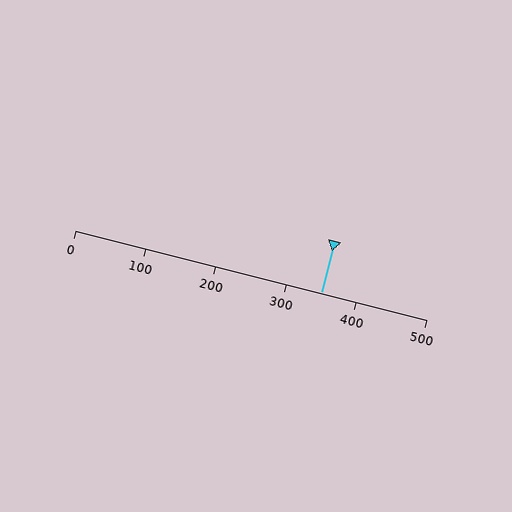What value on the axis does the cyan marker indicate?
The marker indicates approximately 350.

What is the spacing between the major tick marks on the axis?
The major ticks are spaced 100 apart.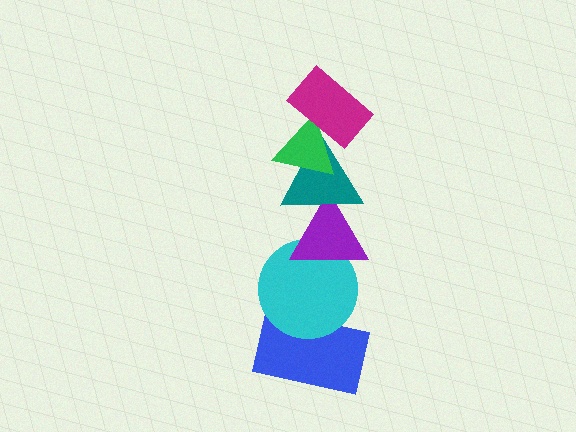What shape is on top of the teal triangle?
The green triangle is on top of the teal triangle.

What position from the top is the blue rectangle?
The blue rectangle is 6th from the top.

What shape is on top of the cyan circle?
The purple triangle is on top of the cyan circle.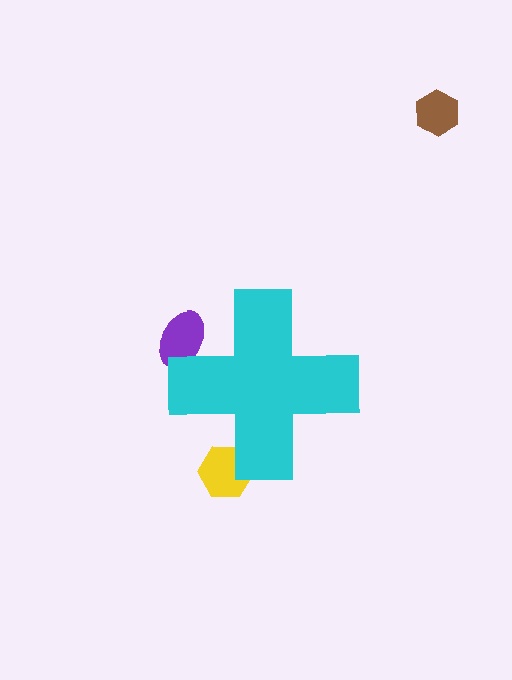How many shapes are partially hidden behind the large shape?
2 shapes are partially hidden.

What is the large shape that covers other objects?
A cyan cross.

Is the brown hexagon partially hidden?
No, the brown hexagon is fully visible.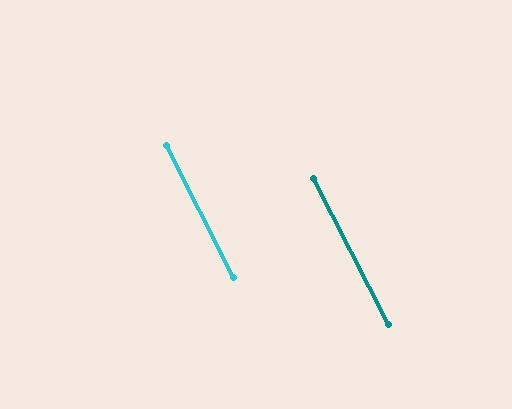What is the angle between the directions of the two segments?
Approximately 0 degrees.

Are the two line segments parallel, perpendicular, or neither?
Parallel — their directions differ by only 0.1°.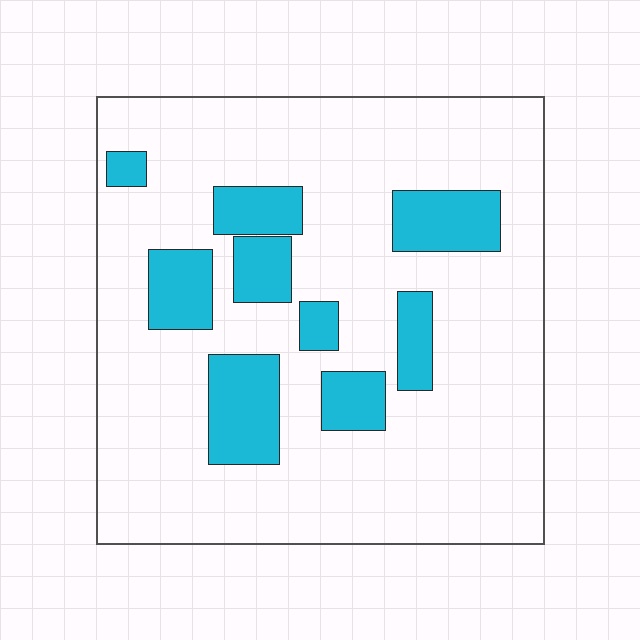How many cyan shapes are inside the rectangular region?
9.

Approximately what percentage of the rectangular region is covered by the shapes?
Approximately 20%.